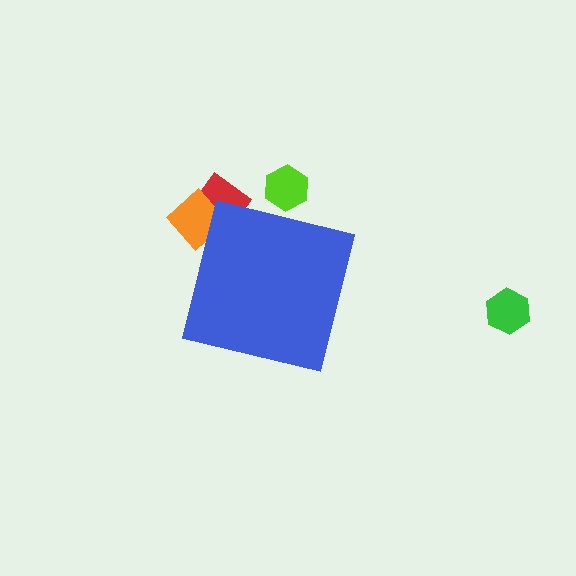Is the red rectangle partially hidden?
Yes, the red rectangle is partially hidden behind the blue square.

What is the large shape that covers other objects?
A blue square.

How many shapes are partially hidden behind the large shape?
3 shapes are partially hidden.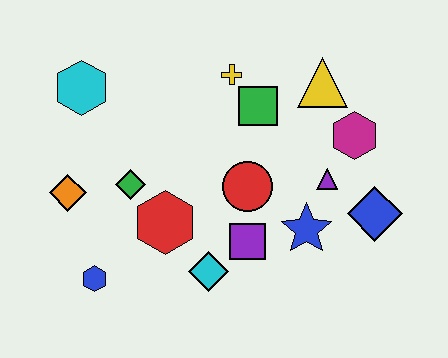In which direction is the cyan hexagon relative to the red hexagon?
The cyan hexagon is above the red hexagon.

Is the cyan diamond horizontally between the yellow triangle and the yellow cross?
No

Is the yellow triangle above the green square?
Yes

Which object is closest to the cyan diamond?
The purple square is closest to the cyan diamond.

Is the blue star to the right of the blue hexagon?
Yes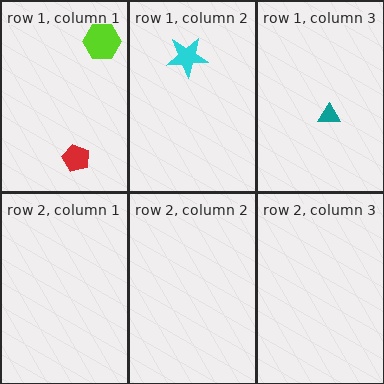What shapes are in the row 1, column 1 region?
The red pentagon, the lime hexagon.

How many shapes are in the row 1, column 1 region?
2.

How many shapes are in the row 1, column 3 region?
1.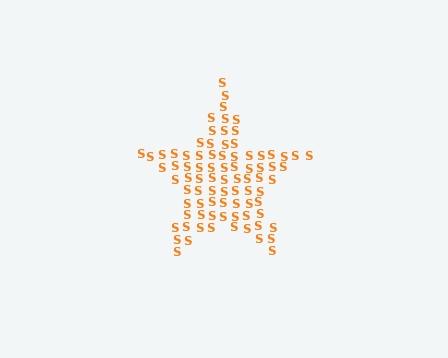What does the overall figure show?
The overall figure shows a star.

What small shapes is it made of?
It is made of small letter S's.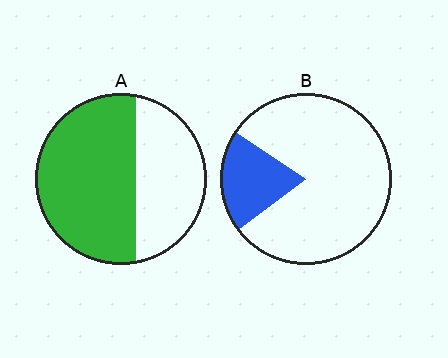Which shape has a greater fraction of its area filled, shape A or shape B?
Shape A.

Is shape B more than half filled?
No.